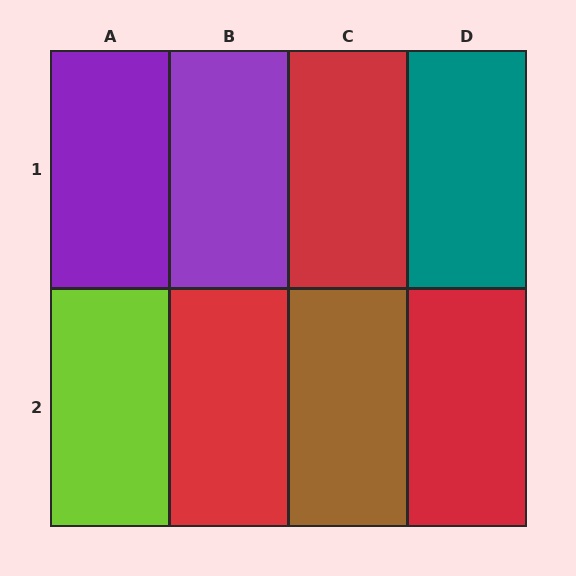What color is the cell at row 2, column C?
Brown.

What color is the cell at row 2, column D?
Red.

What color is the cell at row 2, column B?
Red.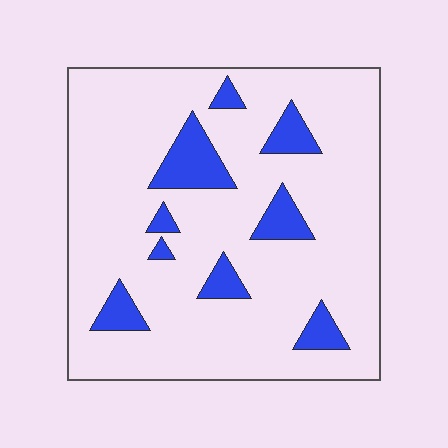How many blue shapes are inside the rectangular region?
9.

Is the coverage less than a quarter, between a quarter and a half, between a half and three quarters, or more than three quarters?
Less than a quarter.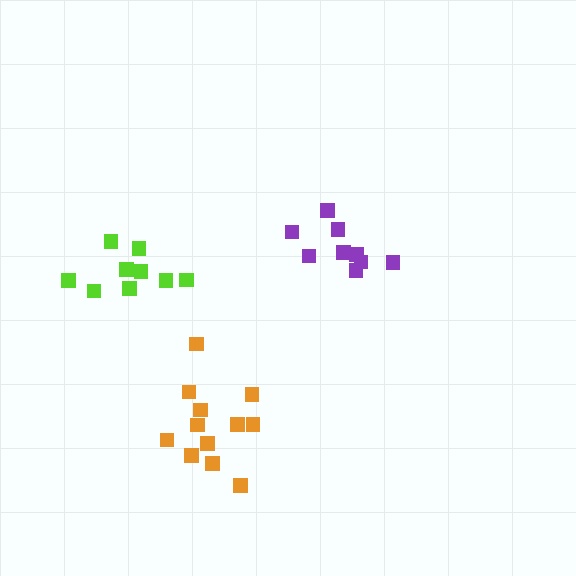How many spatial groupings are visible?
There are 3 spatial groupings.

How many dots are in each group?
Group 1: 9 dots, Group 2: 9 dots, Group 3: 12 dots (30 total).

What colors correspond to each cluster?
The clusters are colored: purple, lime, orange.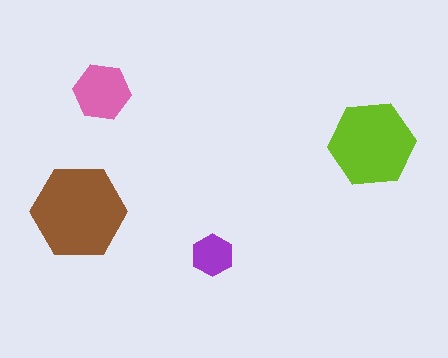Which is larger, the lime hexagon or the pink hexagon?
The lime one.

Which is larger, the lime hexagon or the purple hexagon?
The lime one.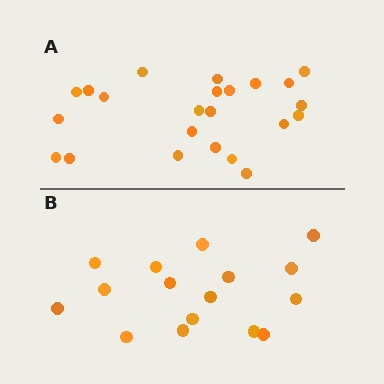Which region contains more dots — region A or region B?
Region A (the top region) has more dots.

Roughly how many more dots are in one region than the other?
Region A has roughly 8 or so more dots than region B.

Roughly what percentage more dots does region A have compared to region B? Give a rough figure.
About 45% more.